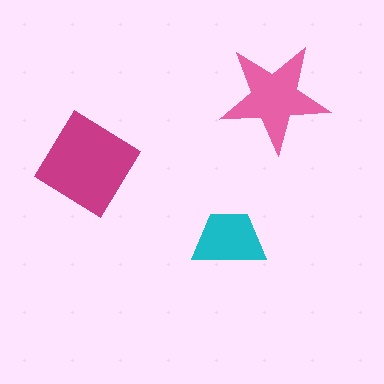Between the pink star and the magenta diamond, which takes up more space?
The magenta diamond.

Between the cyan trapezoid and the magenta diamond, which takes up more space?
The magenta diamond.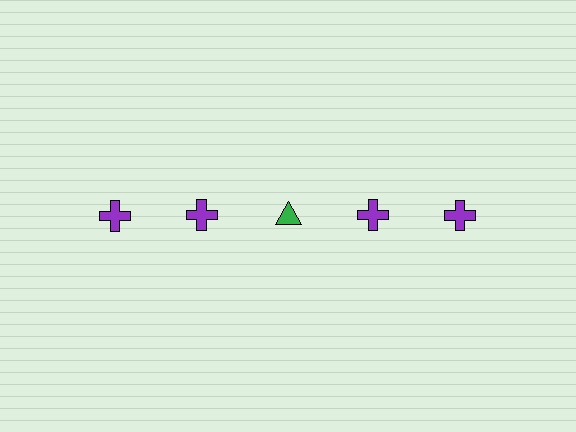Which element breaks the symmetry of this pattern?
The green triangle in the top row, center column breaks the symmetry. All other shapes are purple crosses.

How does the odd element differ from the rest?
It differs in both color (green instead of purple) and shape (triangle instead of cross).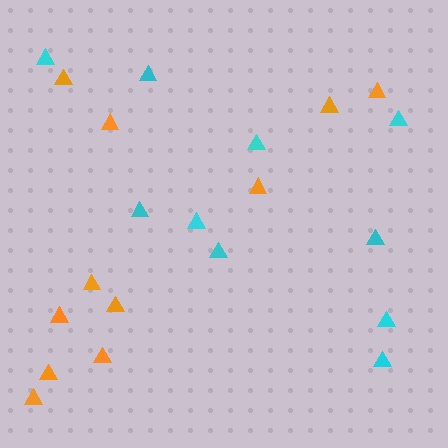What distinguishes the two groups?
There are 2 groups: one group of cyan triangles (10) and one group of orange triangles (11).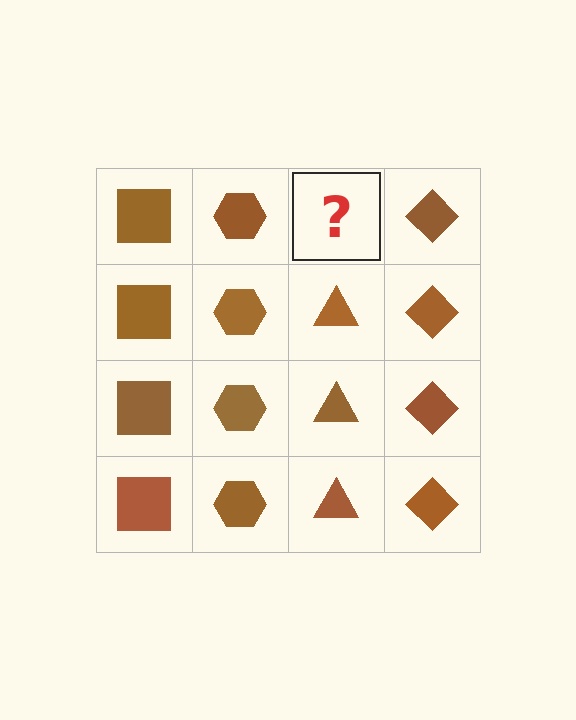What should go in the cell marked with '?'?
The missing cell should contain a brown triangle.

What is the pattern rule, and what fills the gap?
The rule is that each column has a consistent shape. The gap should be filled with a brown triangle.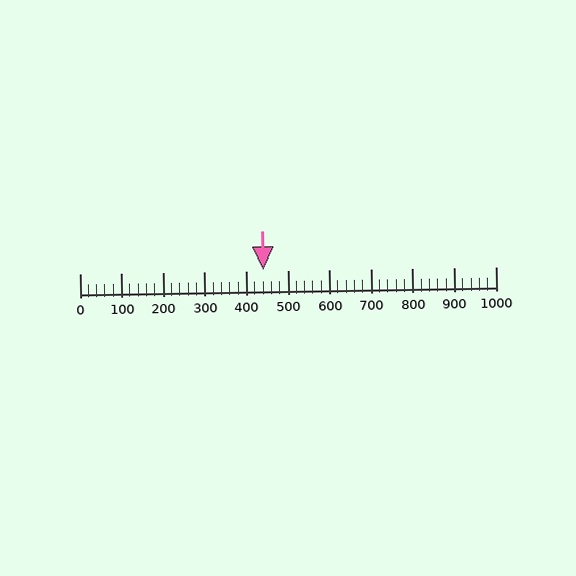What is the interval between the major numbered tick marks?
The major tick marks are spaced 100 units apart.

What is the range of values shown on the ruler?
The ruler shows values from 0 to 1000.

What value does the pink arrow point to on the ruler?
The pink arrow points to approximately 440.